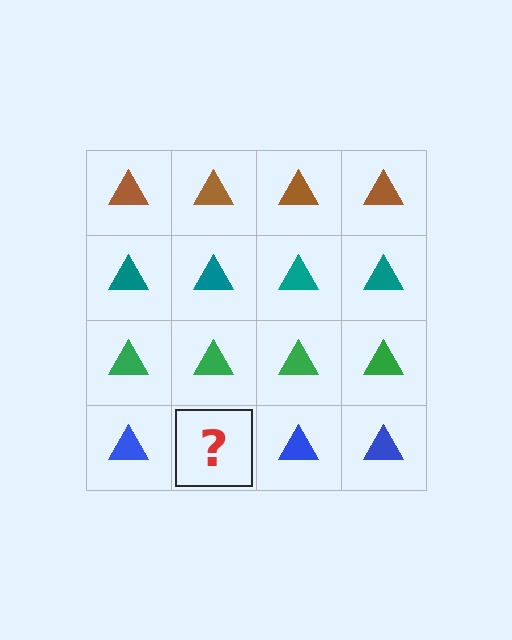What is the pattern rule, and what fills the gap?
The rule is that each row has a consistent color. The gap should be filled with a blue triangle.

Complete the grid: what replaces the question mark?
The question mark should be replaced with a blue triangle.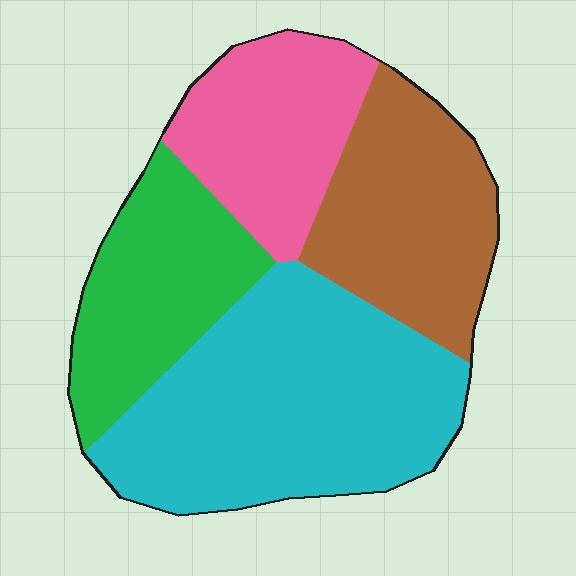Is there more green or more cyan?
Cyan.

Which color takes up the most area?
Cyan, at roughly 40%.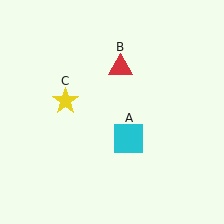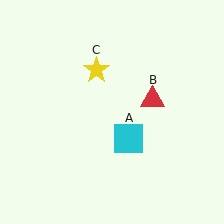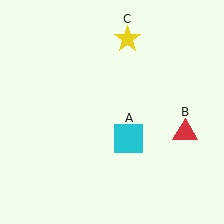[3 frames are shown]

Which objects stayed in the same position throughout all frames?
Cyan square (object A) remained stationary.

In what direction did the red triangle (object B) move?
The red triangle (object B) moved down and to the right.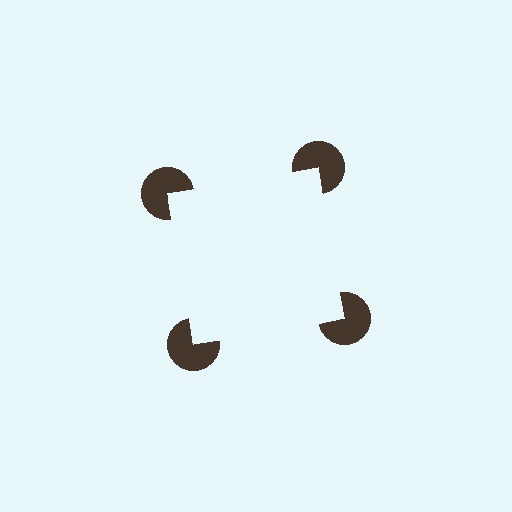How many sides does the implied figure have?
4 sides.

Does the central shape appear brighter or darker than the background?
It typically appears slightly brighter than the background, even though no actual brightness change is drawn.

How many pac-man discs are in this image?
There are 4 — one at each vertex of the illusory square.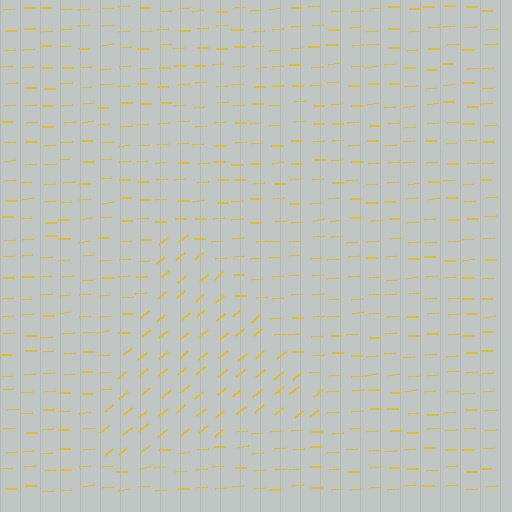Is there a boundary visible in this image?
Yes, there is a texture boundary formed by a change in line orientation.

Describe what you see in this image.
The image is filled with small yellow line segments. A triangle region in the image has lines oriented differently from the surrounding lines, creating a visible texture boundary.